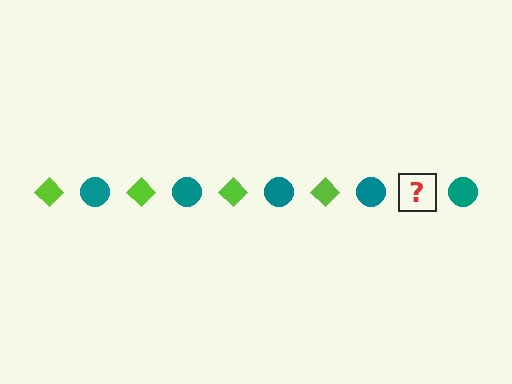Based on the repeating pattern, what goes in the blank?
The blank should be a lime diamond.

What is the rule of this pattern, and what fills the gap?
The rule is that the pattern alternates between lime diamond and teal circle. The gap should be filled with a lime diamond.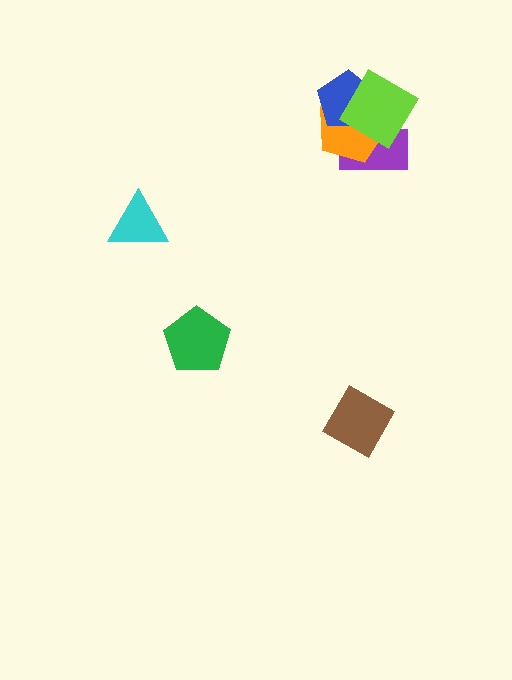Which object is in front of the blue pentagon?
The lime diamond is in front of the blue pentagon.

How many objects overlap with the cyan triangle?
0 objects overlap with the cyan triangle.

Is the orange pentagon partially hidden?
Yes, it is partially covered by another shape.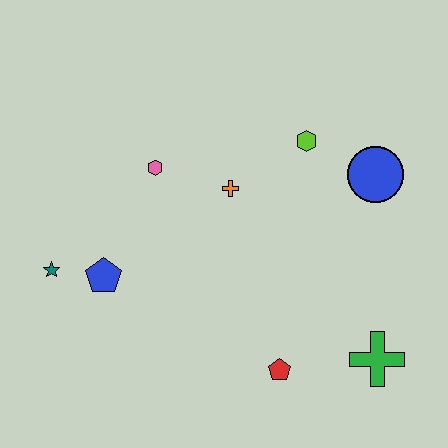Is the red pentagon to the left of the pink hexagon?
No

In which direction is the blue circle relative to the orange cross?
The blue circle is to the right of the orange cross.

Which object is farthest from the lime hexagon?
The teal star is farthest from the lime hexagon.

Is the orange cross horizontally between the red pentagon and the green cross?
No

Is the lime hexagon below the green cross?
No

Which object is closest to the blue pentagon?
The teal star is closest to the blue pentagon.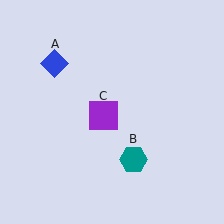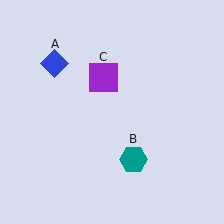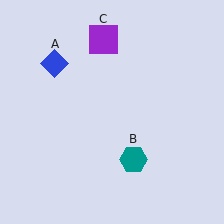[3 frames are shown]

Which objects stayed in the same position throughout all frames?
Blue diamond (object A) and teal hexagon (object B) remained stationary.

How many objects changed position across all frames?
1 object changed position: purple square (object C).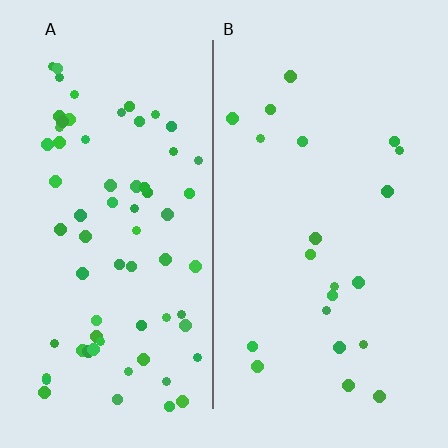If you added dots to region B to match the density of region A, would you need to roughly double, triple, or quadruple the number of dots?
Approximately triple.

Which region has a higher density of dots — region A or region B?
A (the left).